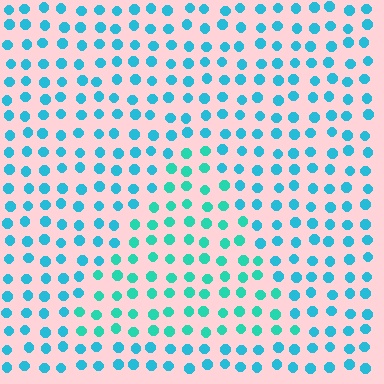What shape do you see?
I see a triangle.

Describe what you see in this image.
The image is filled with small cyan elements in a uniform arrangement. A triangle-shaped region is visible where the elements are tinted to a slightly different hue, forming a subtle color boundary.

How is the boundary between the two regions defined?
The boundary is defined purely by a slight shift in hue (about 23 degrees). Spacing, size, and orientation are identical on both sides.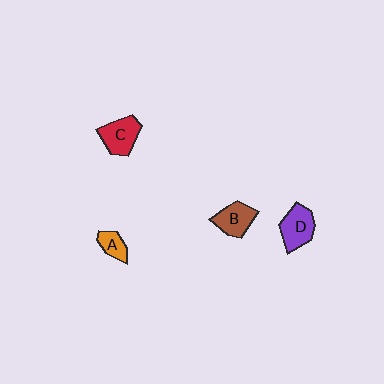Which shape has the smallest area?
Shape A (orange).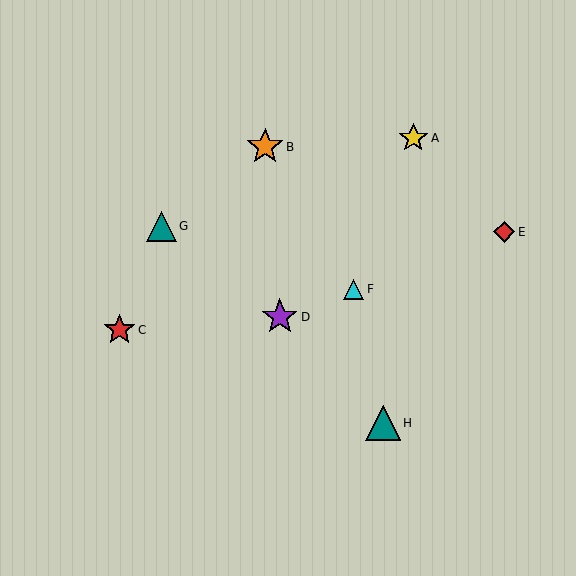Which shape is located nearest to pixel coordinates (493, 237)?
The red diamond (labeled E) at (504, 232) is nearest to that location.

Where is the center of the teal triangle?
The center of the teal triangle is at (161, 226).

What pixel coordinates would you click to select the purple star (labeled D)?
Click at (280, 317) to select the purple star D.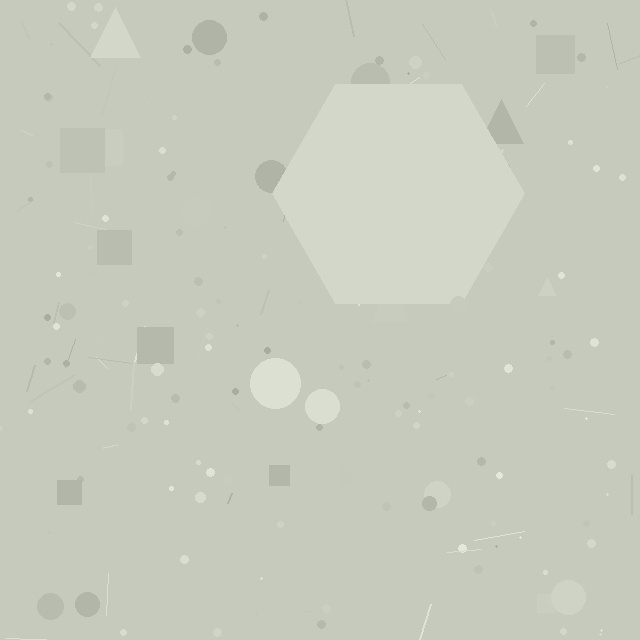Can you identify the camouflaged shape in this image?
The camouflaged shape is a hexagon.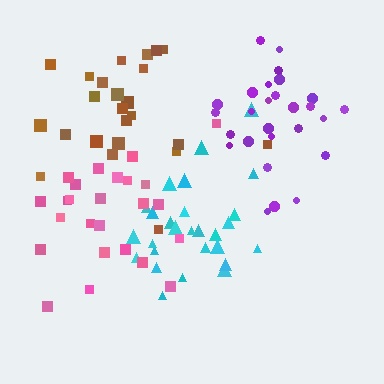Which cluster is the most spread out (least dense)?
Brown.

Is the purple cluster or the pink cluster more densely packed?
Purple.